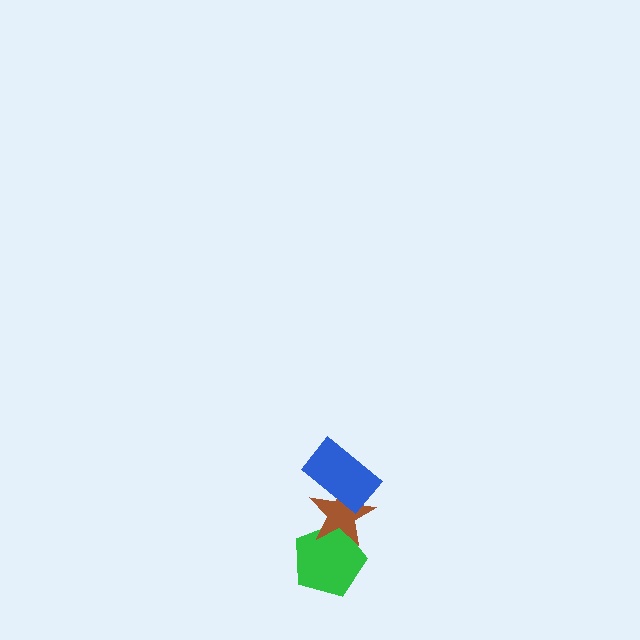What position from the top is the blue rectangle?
The blue rectangle is 1st from the top.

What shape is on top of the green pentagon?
The brown star is on top of the green pentagon.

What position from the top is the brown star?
The brown star is 2nd from the top.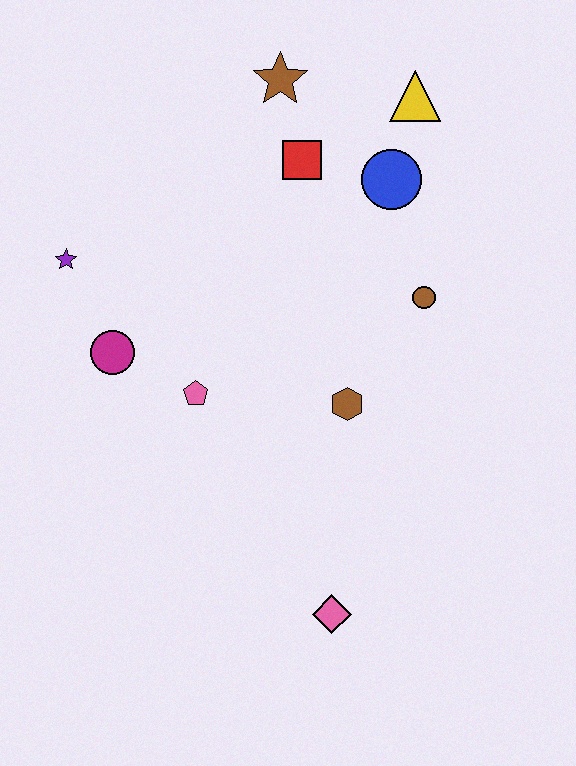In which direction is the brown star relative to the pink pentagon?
The brown star is above the pink pentagon.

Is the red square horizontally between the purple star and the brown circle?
Yes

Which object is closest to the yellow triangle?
The blue circle is closest to the yellow triangle.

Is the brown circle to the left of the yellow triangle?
No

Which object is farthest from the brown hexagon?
The brown star is farthest from the brown hexagon.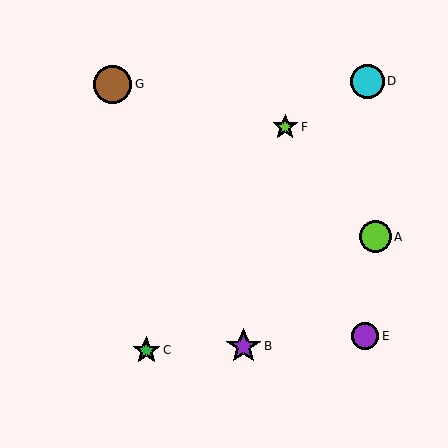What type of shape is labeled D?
Shape D is a cyan circle.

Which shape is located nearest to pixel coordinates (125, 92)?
The brown circle (labeled G) at (113, 84) is nearest to that location.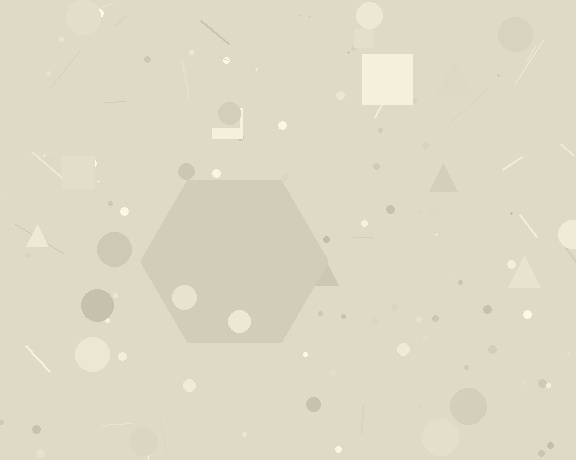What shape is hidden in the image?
A hexagon is hidden in the image.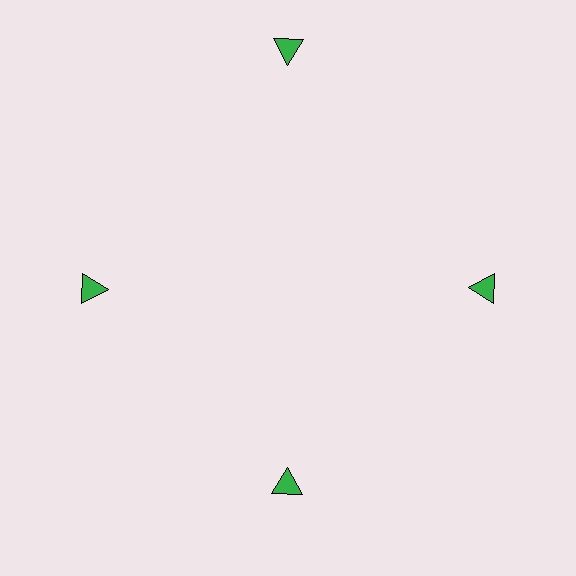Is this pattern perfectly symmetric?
No. The 4 green triangles are arranged in a ring, but one element near the 12 o'clock position is pushed outward from the center, breaking the 4-fold rotational symmetry.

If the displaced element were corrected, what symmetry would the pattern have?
It would have 4-fold rotational symmetry — the pattern would map onto itself every 90 degrees.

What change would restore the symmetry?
The symmetry would be restored by moving it inward, back onto the ring so that all 4 triangles sit at equal angles and equal distance from the center.